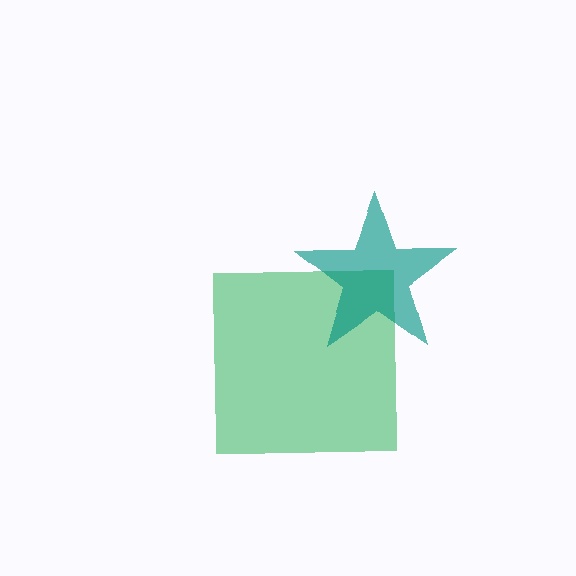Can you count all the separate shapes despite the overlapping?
Yes, there are 2 separate shapes.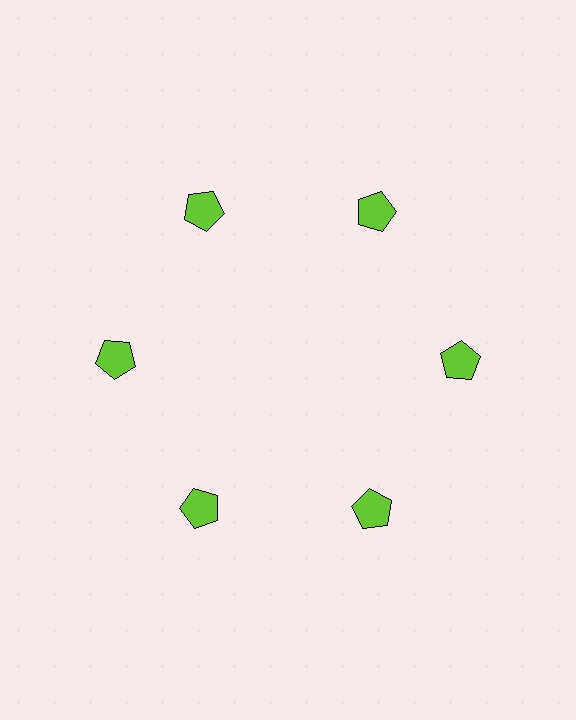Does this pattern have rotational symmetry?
Yes, this pattern has 6-fold rotational symmetry. It looks the same after rotating 60 degrees around the center.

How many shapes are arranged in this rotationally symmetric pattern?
There are 6 shapes, arranged in 6 groups of 1.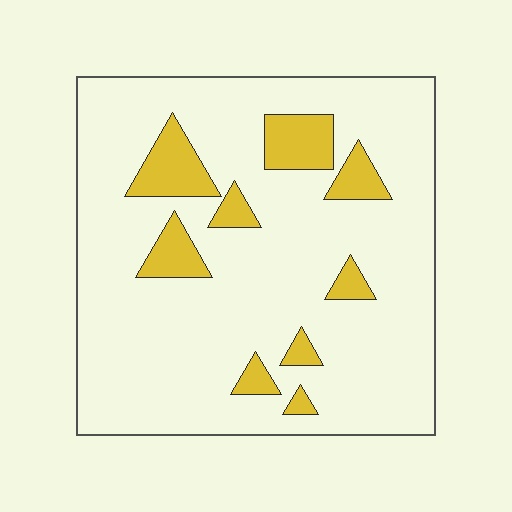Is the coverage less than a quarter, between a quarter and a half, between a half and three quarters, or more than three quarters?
Less than a quarter.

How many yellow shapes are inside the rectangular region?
9.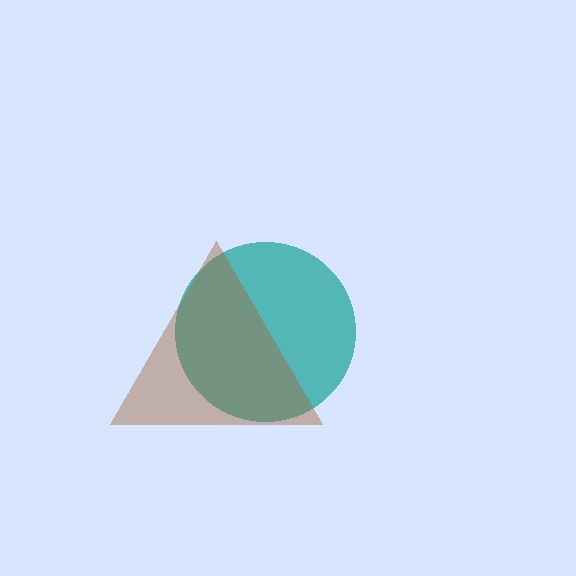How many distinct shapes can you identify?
There are 2 distinct shapes: a teal circle, a brown triangle.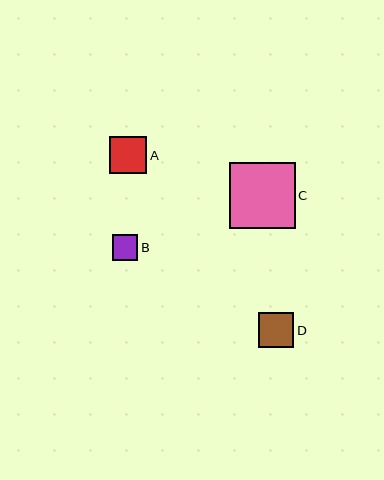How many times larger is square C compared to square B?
Square C is approximately 2.6 times the size of square B.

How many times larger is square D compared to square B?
Square D is approximately 1.4 times the size of square B.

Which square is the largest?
Square C is the largest with a size of approximately 65 pixels.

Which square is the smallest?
Square B is the smallest with a size of approximately 25 pixels.